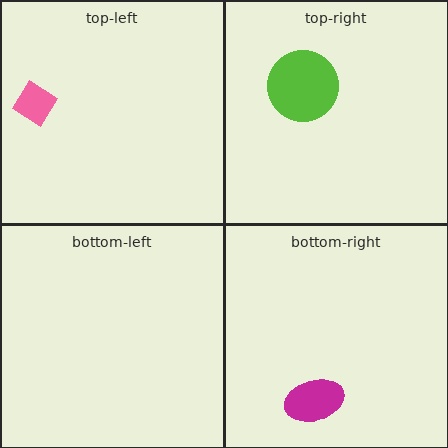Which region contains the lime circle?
The top-right region.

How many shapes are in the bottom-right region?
1.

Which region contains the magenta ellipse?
The bottom-right region.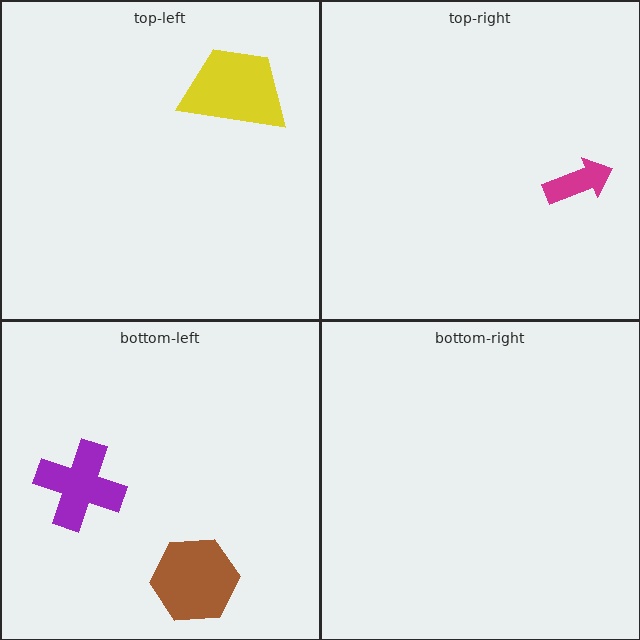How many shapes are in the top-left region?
1.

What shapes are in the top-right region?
The magenta arrow.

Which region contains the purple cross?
The bottom-left region.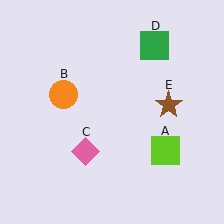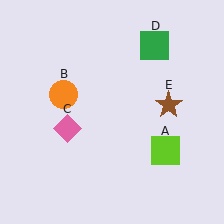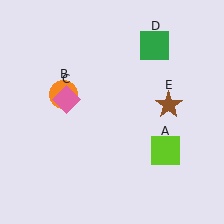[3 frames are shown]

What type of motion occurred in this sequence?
The pink diamond (object C) rotated clockwise around the center of the scene.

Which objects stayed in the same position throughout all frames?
Lime square (object A) and orange circle (object B) and green square (object D) and brown star (object E) remained stationary.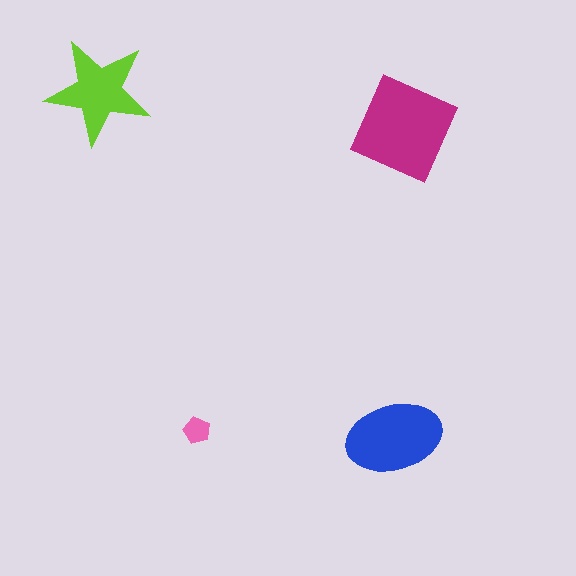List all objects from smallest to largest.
The pink pentagon, the lime star, the blue ellipse, the magenta diamond.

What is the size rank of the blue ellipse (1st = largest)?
2nd.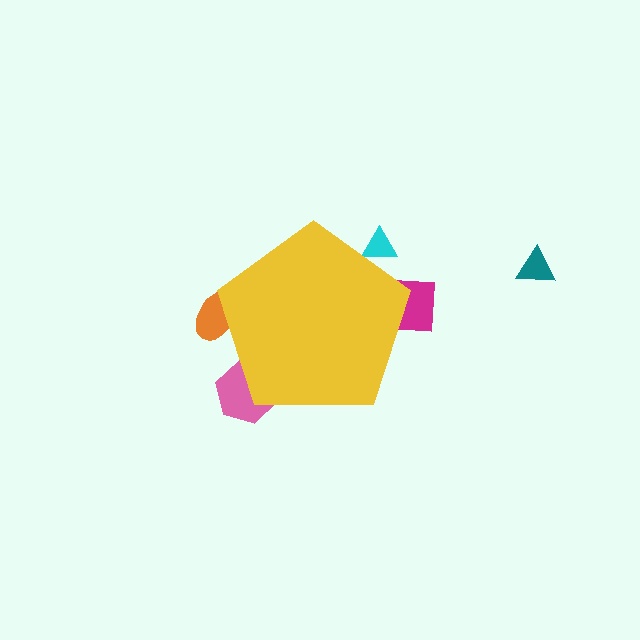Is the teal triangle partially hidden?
No, the teal triangle is fully visible.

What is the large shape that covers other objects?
A yellow pentagon.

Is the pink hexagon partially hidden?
Yes, the pink hexagon is partially hidden behind the yellow pentagon.